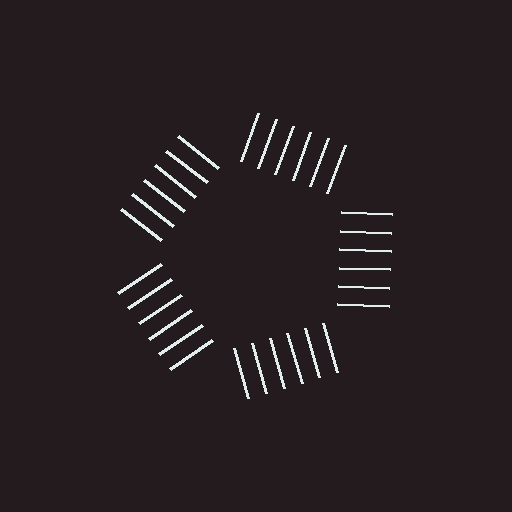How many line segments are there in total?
30 — 6 along each of the 5 edges.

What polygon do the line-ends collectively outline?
An illusory pentagon — the line segments terminate on its edges but no continuous stroke is drawn.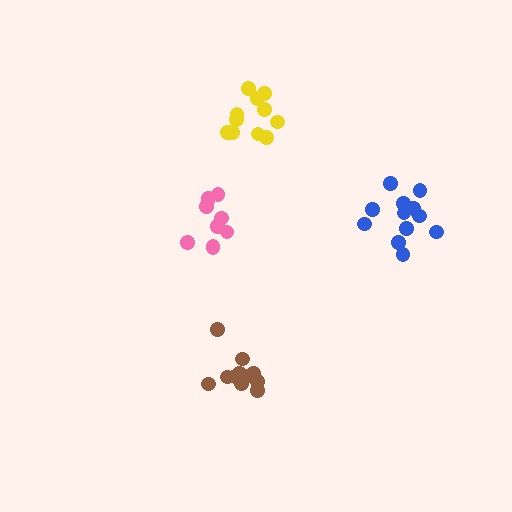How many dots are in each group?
Group 1: 11 dots, Group 2: 13 dots, Group 3: 9 dots, Group 4: 11 dots (44 total).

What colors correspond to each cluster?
The clusters are colored: brown, blue, pink, yellow.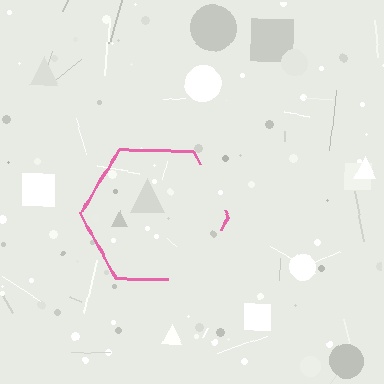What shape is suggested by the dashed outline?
The dashed outline suggests a hexagon.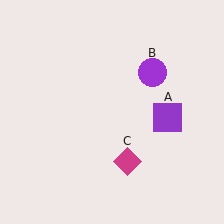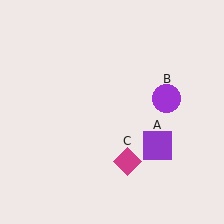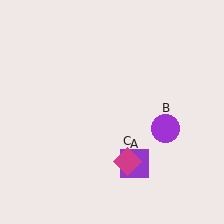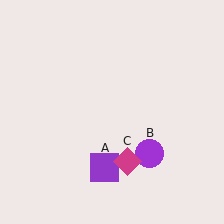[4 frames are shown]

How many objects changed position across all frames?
2 objects changed position: purple square (object A), purple circle (object B).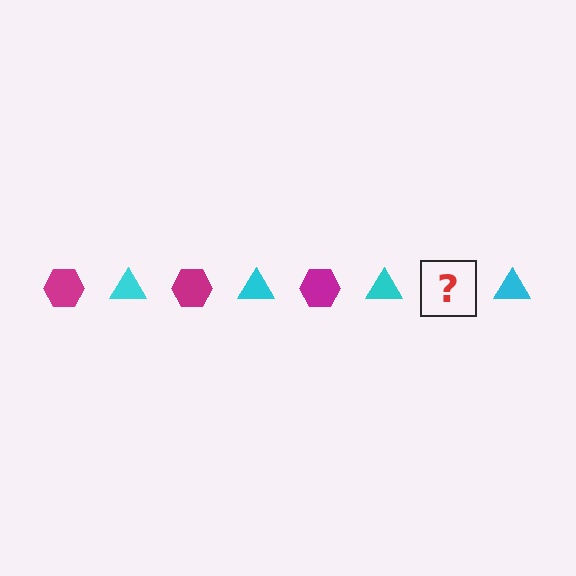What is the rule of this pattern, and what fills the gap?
The rule is that the pattern alternates between magenta hexagon and cyan triangle. The gap should be filled with a magenta hexagon.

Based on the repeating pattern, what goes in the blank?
The blank should be a magenta hexagon.